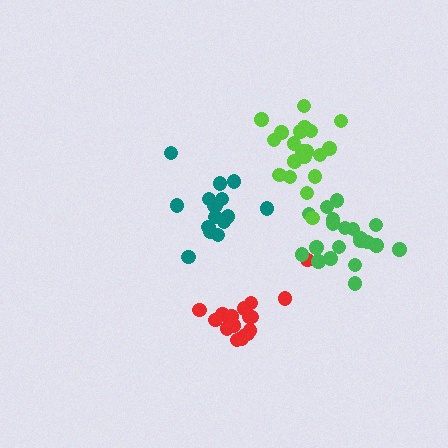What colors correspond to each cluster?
The clusters are colored: teal, red, green, lime.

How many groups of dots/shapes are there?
There are 4 groups.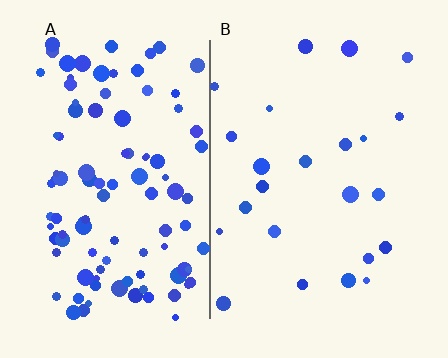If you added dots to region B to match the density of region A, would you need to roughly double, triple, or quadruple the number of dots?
Approximately quadruple.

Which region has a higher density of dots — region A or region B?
A (the left).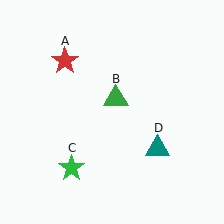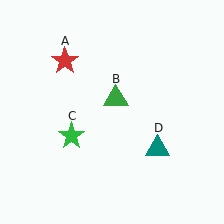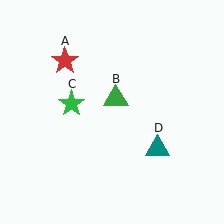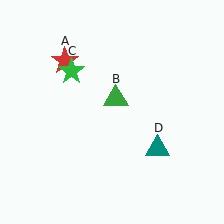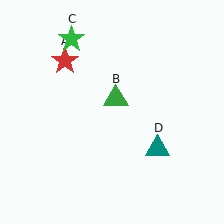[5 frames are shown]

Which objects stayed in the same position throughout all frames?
Red star (object A) and green triangle (object B) and teal triangle (object D) remained stationary.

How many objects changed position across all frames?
1 object changed position: green star (object C).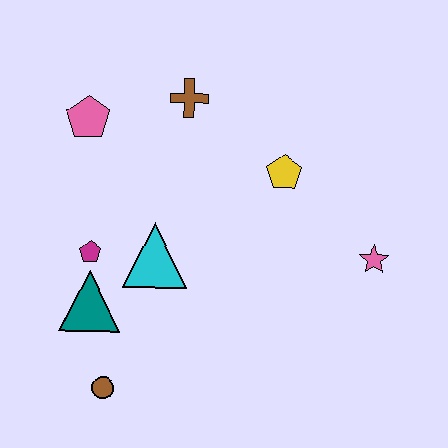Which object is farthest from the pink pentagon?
The pink star is farthest from the pink pentagon.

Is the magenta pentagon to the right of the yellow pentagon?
No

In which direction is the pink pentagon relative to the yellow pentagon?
The pink pentagon is to the left of the yellow pentagon.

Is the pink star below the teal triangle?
No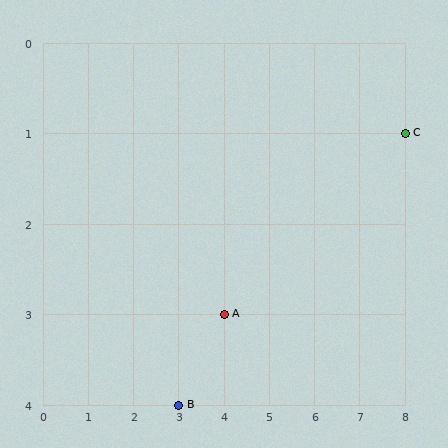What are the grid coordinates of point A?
Point A is at grid coordinates (4, 3).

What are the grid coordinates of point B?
Point B is at grid coordinates (3, 4).